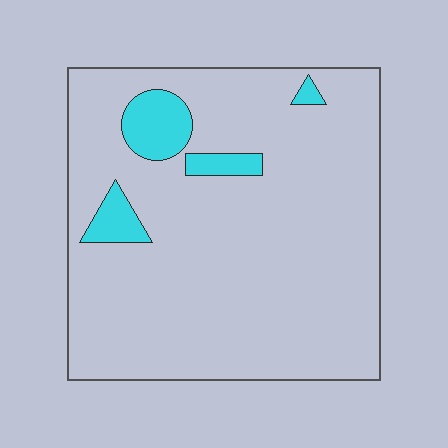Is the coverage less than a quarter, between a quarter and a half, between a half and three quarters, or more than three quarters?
Less than a quarter.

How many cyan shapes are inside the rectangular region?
4.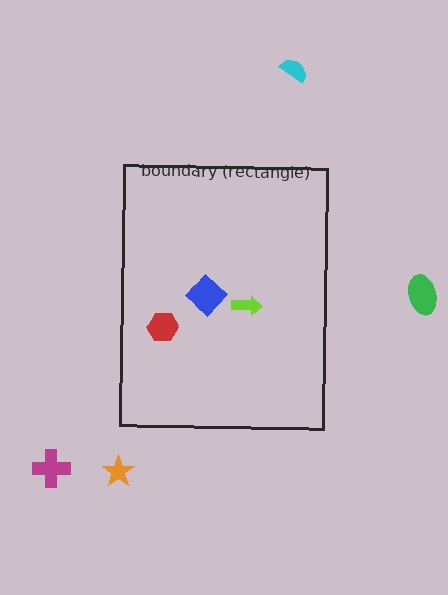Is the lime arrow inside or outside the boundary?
Inside.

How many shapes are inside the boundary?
3 inside, 4 outside.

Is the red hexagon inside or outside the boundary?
Inside.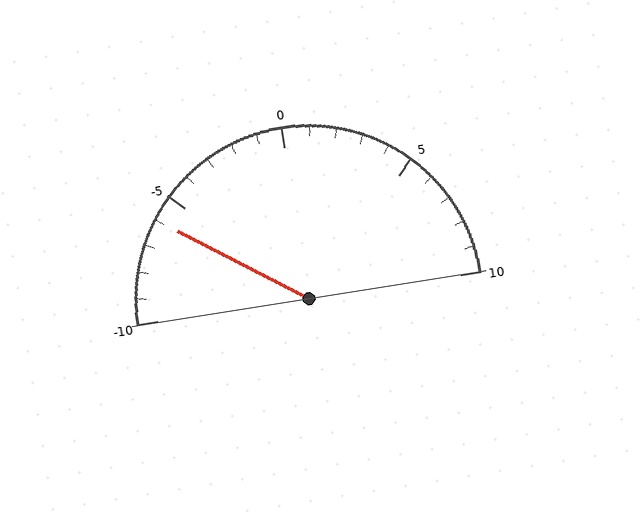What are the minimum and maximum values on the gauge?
The gauge ranges from -10 to 10.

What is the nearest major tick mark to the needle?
The nearest major tick mark is -5.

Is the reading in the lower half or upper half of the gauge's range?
The reading is in the lower half of the range (-10 to 10).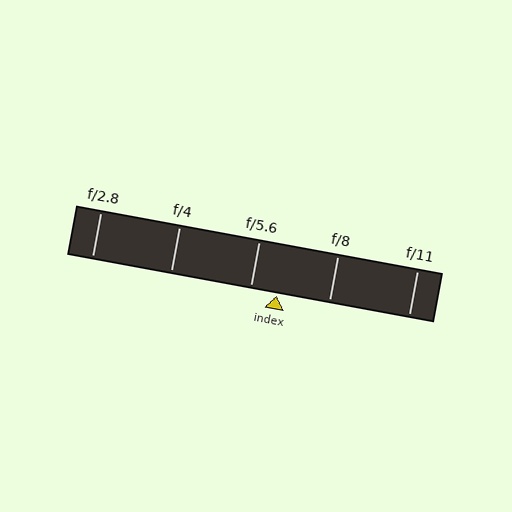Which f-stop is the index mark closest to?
The index mark is closest to f/5.6.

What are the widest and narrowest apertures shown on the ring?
The widest aperture shown is f/2.8 and the narrowest is f/11.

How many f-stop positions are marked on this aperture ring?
There are 5 f-stop positions marked.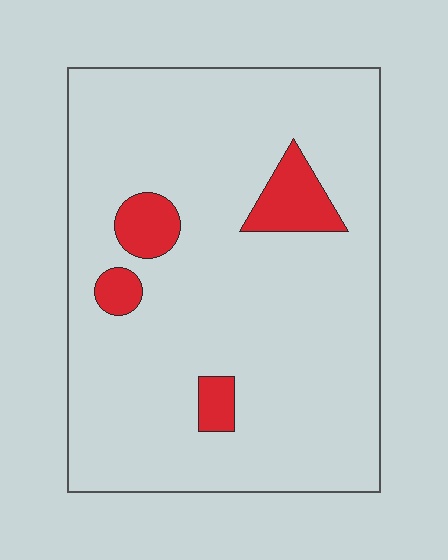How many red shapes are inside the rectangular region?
4.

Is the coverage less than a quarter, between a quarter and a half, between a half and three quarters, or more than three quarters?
Less than a quarter.